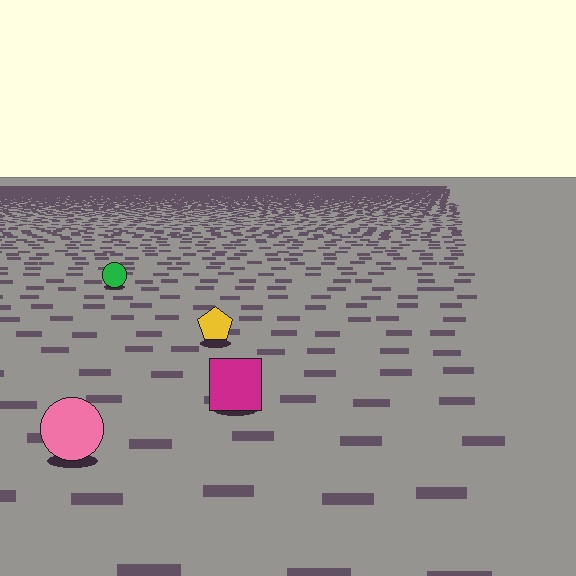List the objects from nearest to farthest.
From nearest to farthest: the pink circle, the magenta square, the yellow pentagon, the green circle.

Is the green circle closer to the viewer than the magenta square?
No. The magenta square is closer — you can tell from the texture gradient: the ground texture is coarser near it.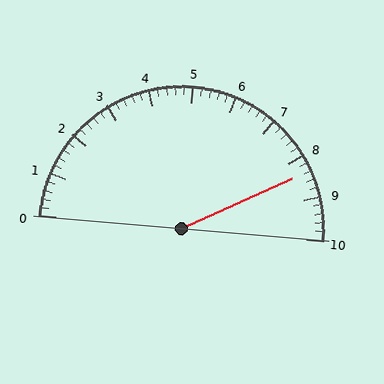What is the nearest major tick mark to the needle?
The nearest major tick mark is 8.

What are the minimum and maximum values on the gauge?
The gauge ranges from 0 to 10.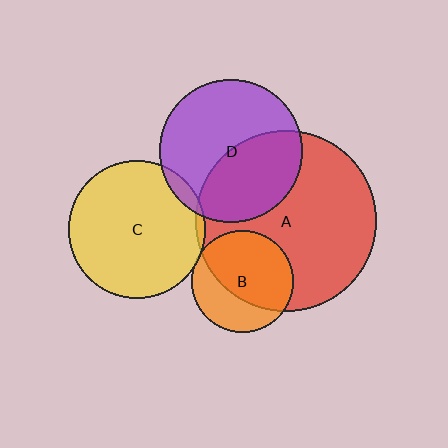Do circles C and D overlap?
Yes.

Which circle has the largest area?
Circle A (red).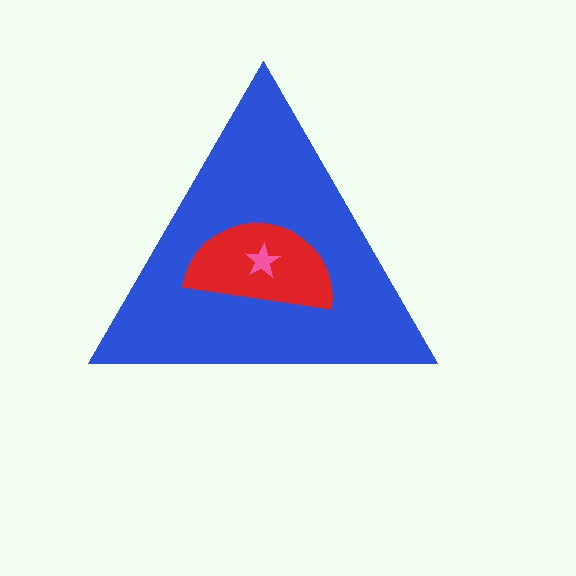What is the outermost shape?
The blue triangle.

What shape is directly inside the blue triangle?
The red semicircle.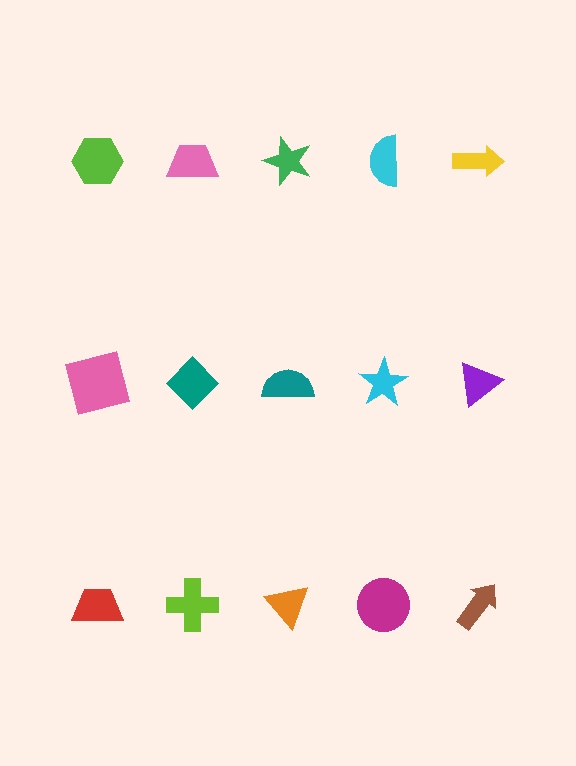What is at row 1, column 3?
A green star.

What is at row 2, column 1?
A pink square.